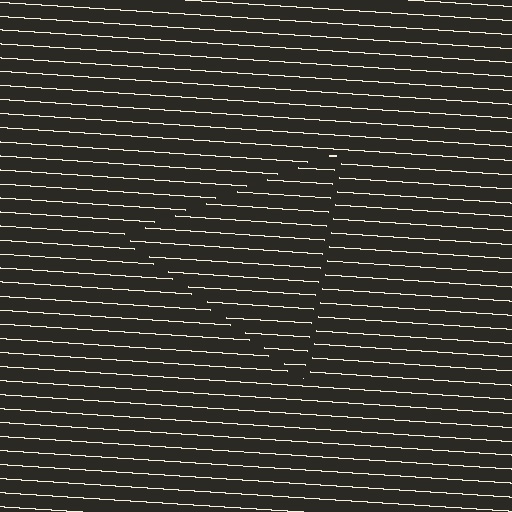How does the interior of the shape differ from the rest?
The interior of the shape contains the same grating, shifted by half a period — the contour is defined by the phase discontinuity where line-ends from the inner and outer gratings abut.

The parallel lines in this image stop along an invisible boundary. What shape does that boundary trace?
An illusory triangle. The interior of the shape contains the same grating, shifted by half a period — the contour is defined by the phase discontinuity where line-ends from the inner and outer gratings abut.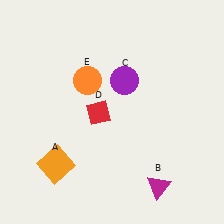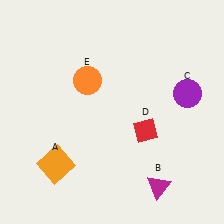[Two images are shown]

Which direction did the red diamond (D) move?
The red diamond (D) moved right.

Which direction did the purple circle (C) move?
The purple circle (C) moved right.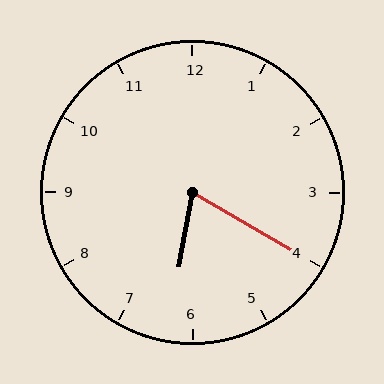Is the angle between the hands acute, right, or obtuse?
It is acute.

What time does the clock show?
6:20.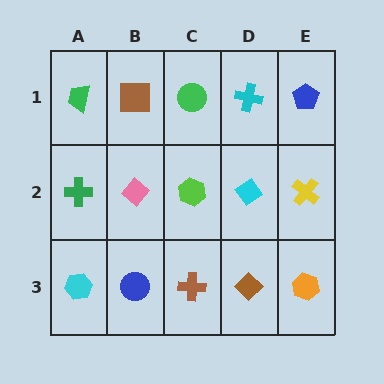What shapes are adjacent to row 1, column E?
A yellow cross (row 2, column E), a cyan cross (row 1, column D).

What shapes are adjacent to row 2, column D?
A cyan cross (row 1, column D), a brown diamond (row 3, column D), a lime hexagon (row 2, column C), a yellow cross (row 2, column E).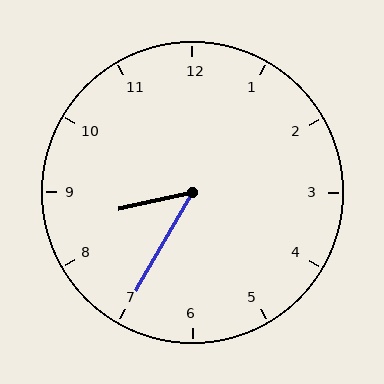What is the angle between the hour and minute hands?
Approximately 48 degrees.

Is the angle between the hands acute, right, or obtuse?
It is acute.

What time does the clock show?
8:35.